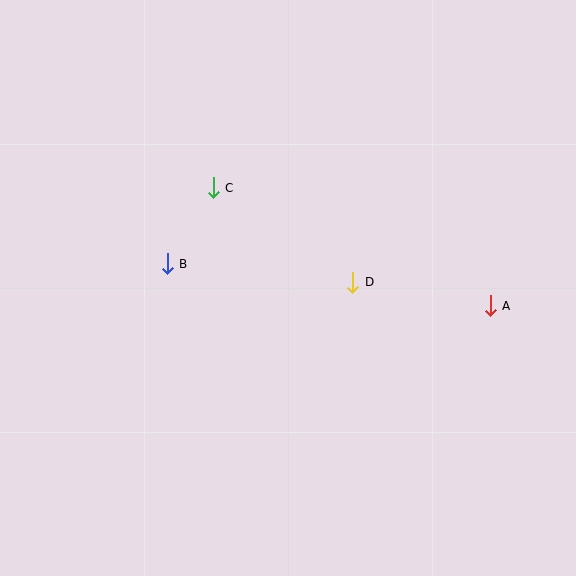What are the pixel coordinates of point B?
Point B is at (167, 264).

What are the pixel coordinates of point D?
Point D is at (353, 282).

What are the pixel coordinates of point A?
Point A is at (490, 306).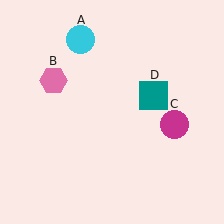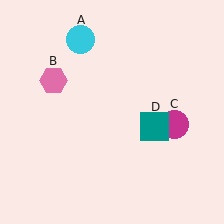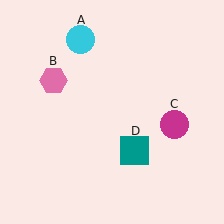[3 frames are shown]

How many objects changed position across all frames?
1 object changed position: teal square (object D).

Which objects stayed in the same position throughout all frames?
Cyan circle (object A) and pink hexagon (object B) and magenta circle (object C) remained stationary.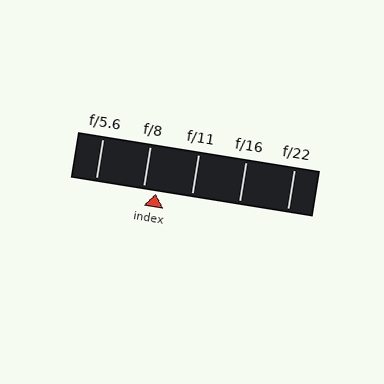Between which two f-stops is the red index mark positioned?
The index mark is between f/8 and f/11.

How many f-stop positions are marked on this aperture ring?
There are 5 f-stop positions marked.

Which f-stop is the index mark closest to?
The index mark is closest to f/8.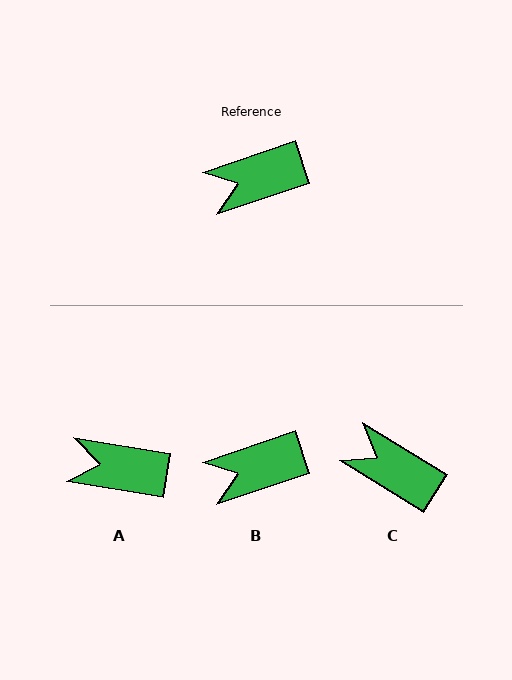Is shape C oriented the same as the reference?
No, it is off by about 50 degrees.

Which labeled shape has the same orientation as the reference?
B.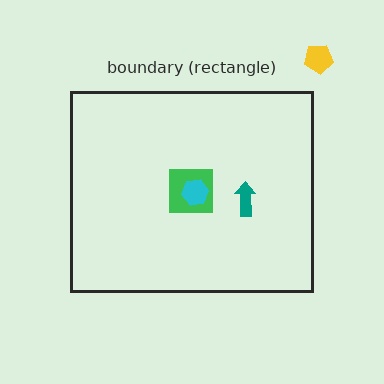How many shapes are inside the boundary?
3 inside, 1 outside.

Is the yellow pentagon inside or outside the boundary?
Outside.